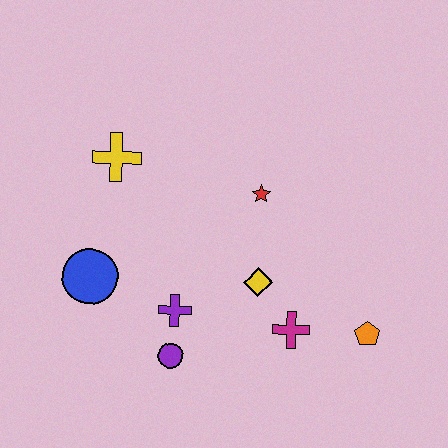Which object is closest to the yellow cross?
The blue circle is closest to the yellow cross.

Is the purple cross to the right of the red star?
No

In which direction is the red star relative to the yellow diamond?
The red star is above the yellow diamond.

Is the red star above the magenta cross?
Yes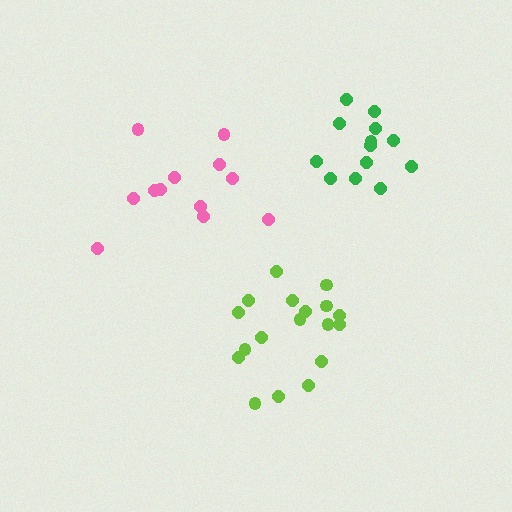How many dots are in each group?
Group 1: 13 dots, Group 2: 12 dots, Group 3: 18 dots (43 total).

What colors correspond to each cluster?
The clusters are colored: green, pink, lime.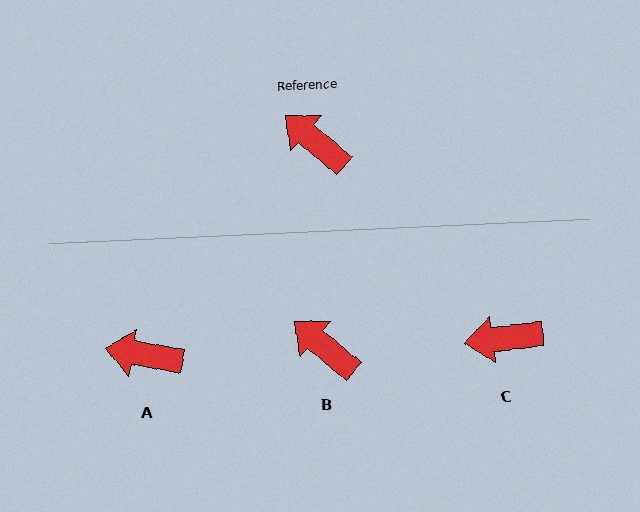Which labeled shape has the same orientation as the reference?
B.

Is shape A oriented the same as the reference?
No, it is off by about 31 degrees.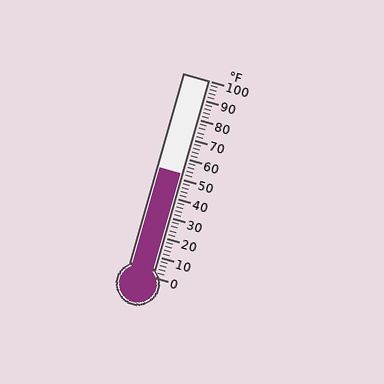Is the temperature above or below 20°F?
The temperature is above 20°F.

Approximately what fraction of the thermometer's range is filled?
The thermometer is filled to approximately 50% of its range.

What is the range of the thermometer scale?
The thermometer scale ranges from 0°F to 100°F.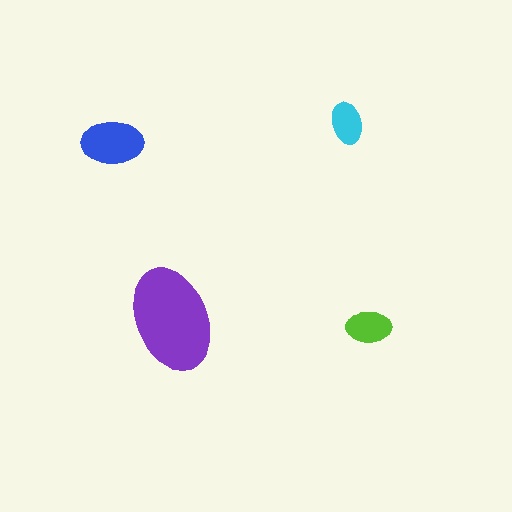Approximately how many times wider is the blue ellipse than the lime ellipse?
About 1.5 times wider.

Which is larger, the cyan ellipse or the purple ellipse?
The purple one.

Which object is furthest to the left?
The blue ellipse is leftmost.